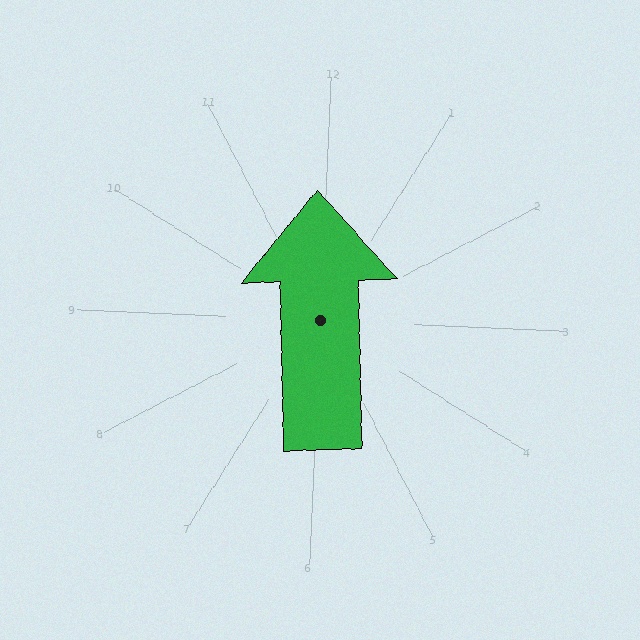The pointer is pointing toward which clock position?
Roughly 12 o'clock.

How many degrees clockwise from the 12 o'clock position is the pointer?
Approximately 356 degrees.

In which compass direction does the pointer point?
North.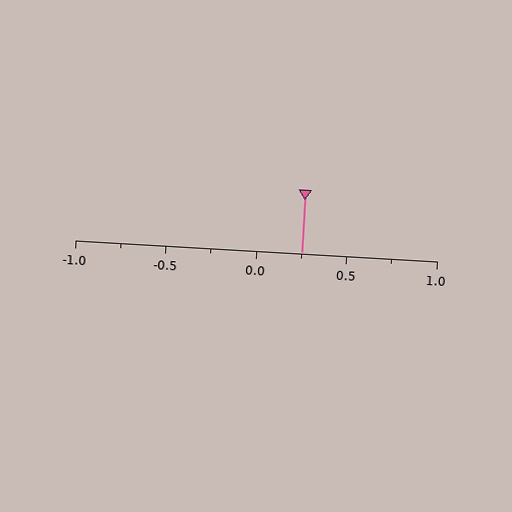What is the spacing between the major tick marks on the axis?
The major ticks are spaced 0.5 apart.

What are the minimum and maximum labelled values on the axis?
The axis runs from -1.0 to 1.0.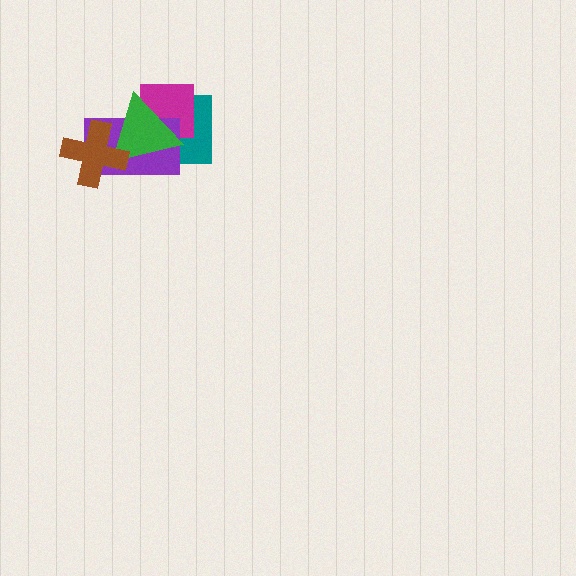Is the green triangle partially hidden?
Yes, it is partially covered by another shape.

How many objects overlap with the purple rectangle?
4 objects overlap with the purple rectangle.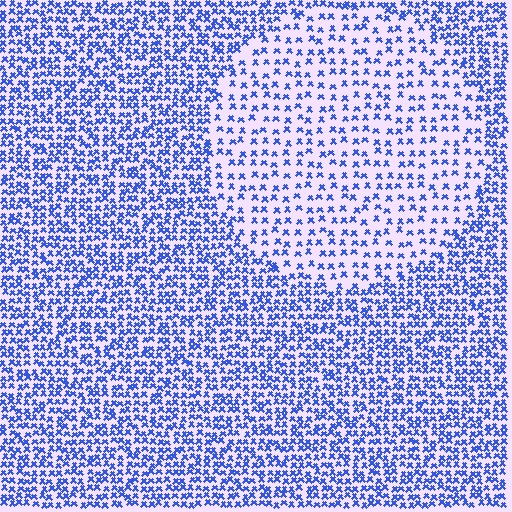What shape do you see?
I see a circle.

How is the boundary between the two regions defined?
The boundary is defined by a change in element density (approximately 2.1x ratio). All elements are the same color, size, and shape.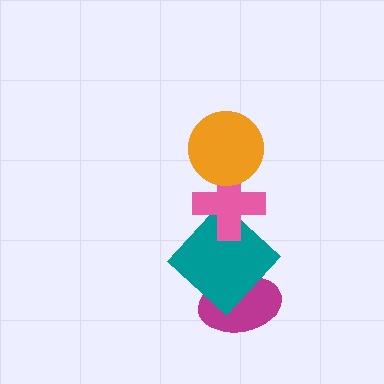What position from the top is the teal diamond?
The teal diamond is 3rd from the top.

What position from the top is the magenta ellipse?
The magenta ellipse is 4th from the top.